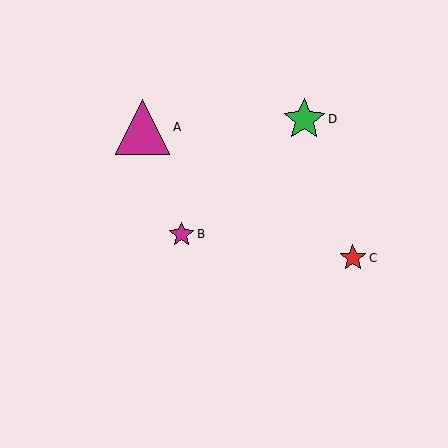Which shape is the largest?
The magenta triangle (labeled A) is the largest.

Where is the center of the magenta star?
The center of the magenta star is at (181, 234).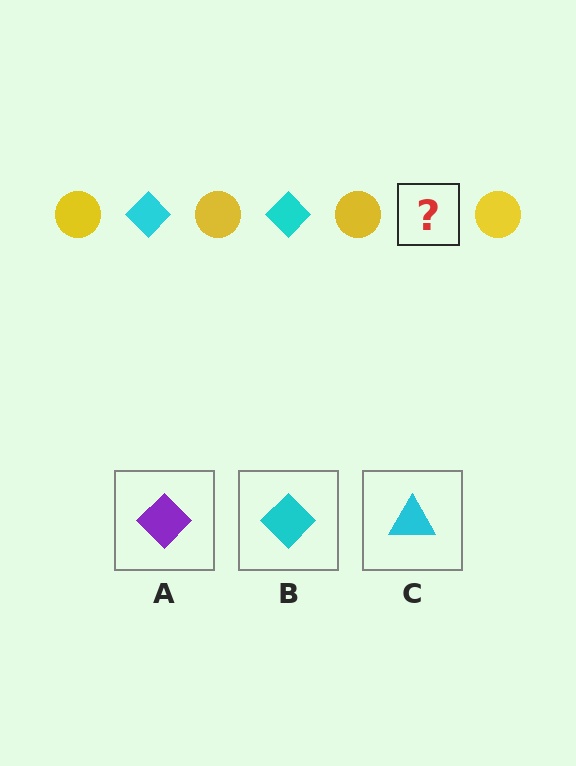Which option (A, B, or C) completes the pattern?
B.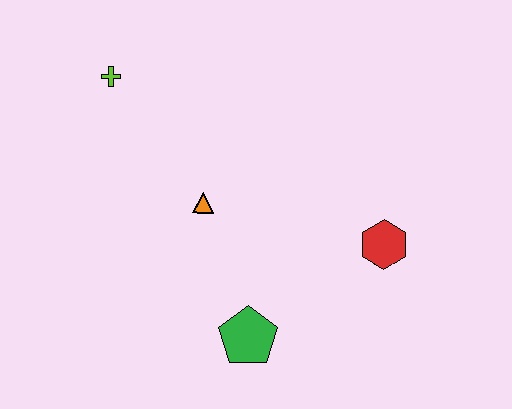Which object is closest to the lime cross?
The orange triangle is closest to the lime cross.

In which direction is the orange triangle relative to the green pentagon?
The orange triangle is above the green pentagon.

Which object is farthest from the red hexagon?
The lime cross is farthest from the red hexagon.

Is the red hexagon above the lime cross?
No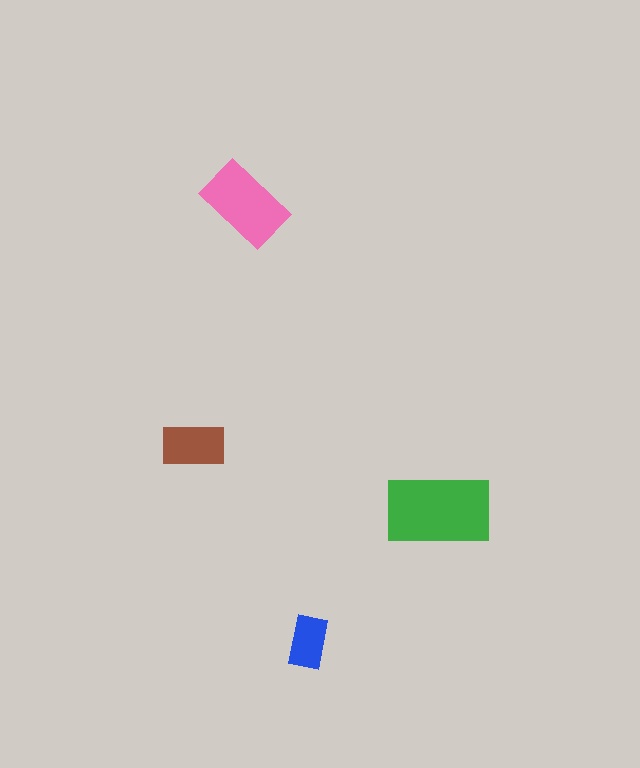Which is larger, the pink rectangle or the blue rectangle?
The pink one.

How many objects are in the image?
There are 4 objects in the image.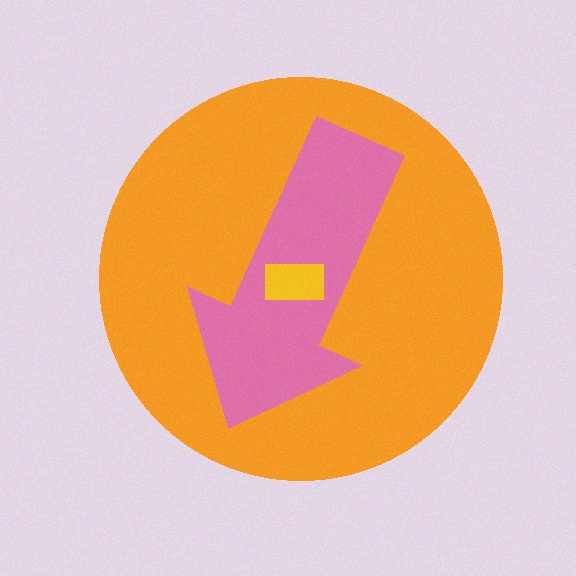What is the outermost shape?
The orange circle.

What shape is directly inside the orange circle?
The pink arrow.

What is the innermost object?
The yellow rectangle.